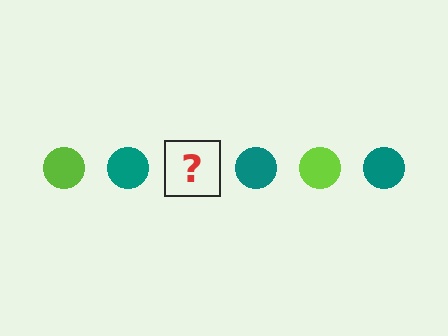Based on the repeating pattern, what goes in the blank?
The blank should be a lime circle.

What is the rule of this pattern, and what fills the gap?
The rule is that the pattern cycles through lime, teal circles. The gap should be filled with a lime circle.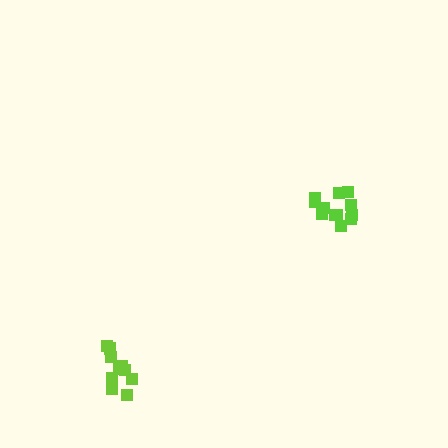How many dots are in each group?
Group 1: 12 dots, Group 2: 10 dots (22 total).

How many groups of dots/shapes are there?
There are 2 groups.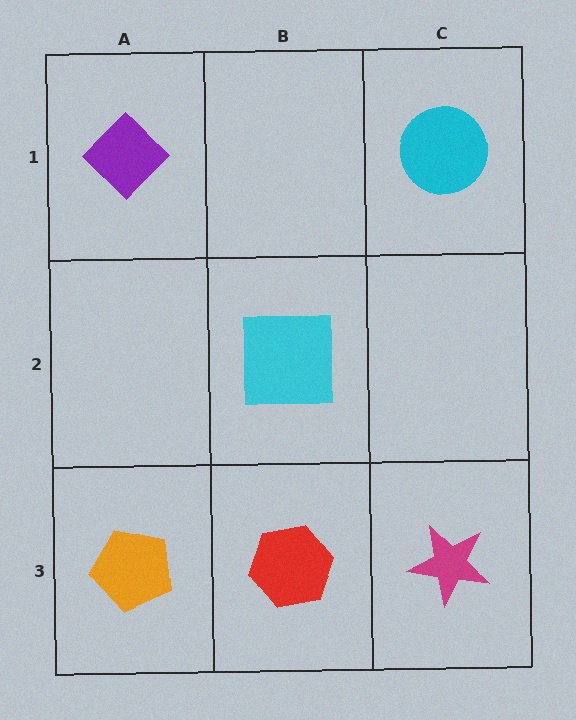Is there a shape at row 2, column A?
No, that cell is empty.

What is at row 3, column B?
A red hexagon.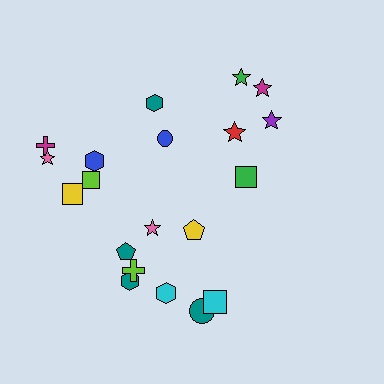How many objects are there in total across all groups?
There are 20 objects.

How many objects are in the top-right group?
There are 5 objects.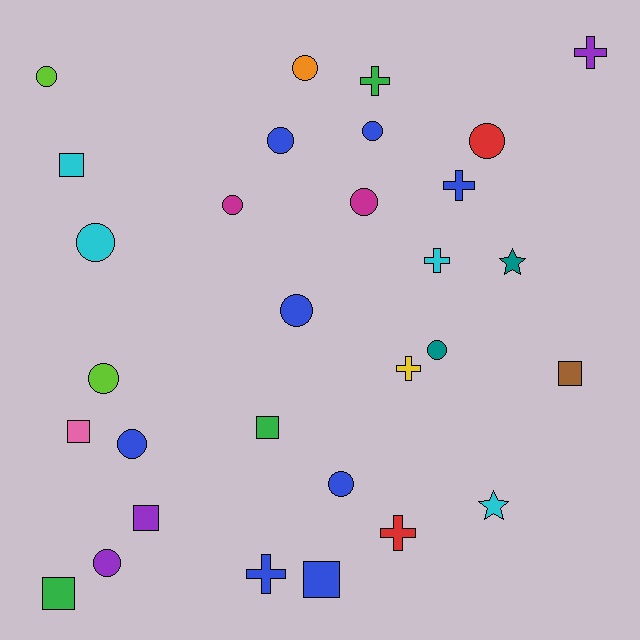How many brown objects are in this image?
There is 1 brown object.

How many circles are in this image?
There are 14 circles.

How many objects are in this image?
There are 30 objects.